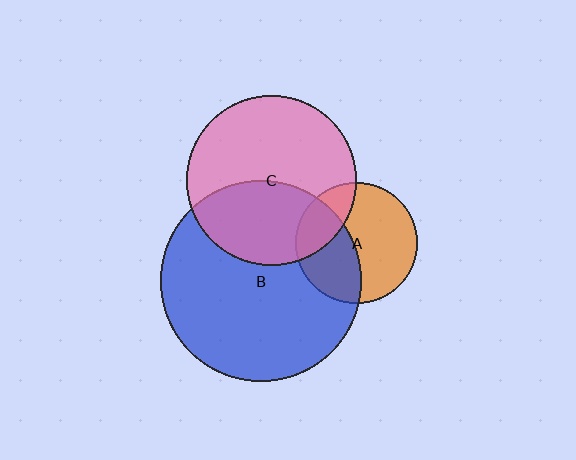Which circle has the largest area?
Circle B (blue).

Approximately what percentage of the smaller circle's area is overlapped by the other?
Approximately 40%.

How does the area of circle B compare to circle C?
Approximately 1.4 times.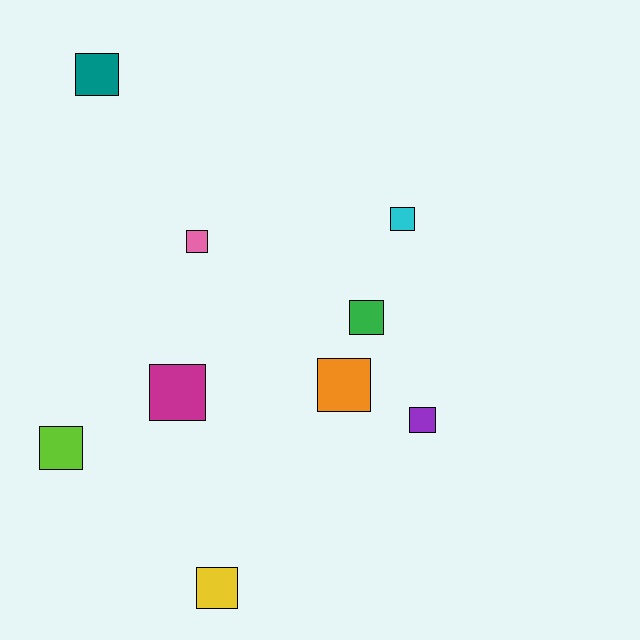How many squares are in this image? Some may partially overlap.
There are 9 squares.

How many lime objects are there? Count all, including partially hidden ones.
There is 1 lime object.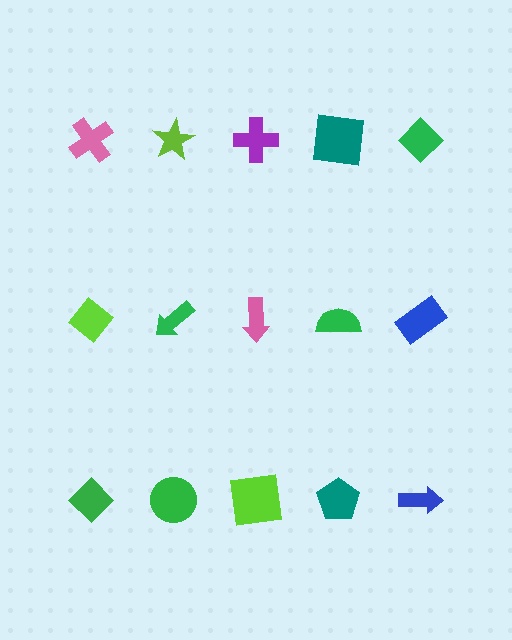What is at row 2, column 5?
A blue rectangle.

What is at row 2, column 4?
A green semicircle.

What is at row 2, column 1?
A lime diamond.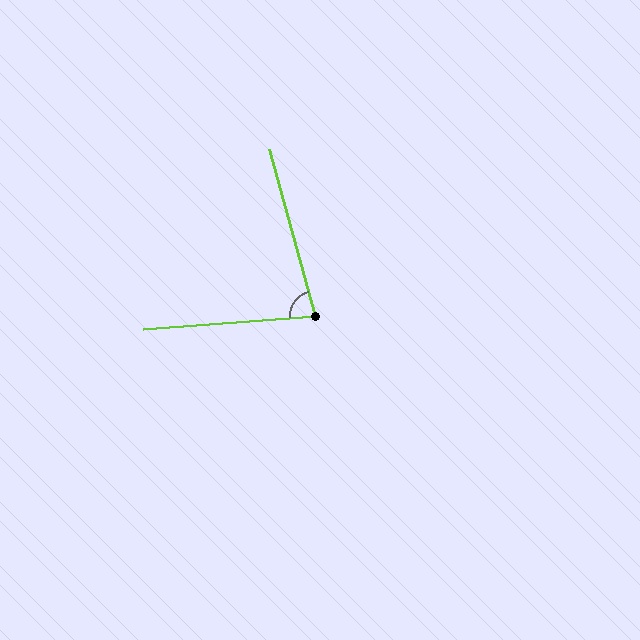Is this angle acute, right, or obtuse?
It is acute.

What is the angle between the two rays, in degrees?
Approximately 79 degrees.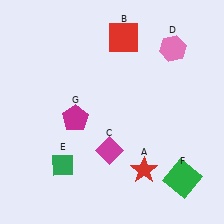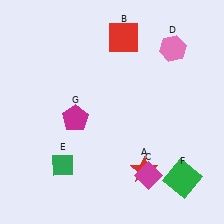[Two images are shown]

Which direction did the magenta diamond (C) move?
The magenta diamond (C) moved right.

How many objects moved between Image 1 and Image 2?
1 object moved between the two images.